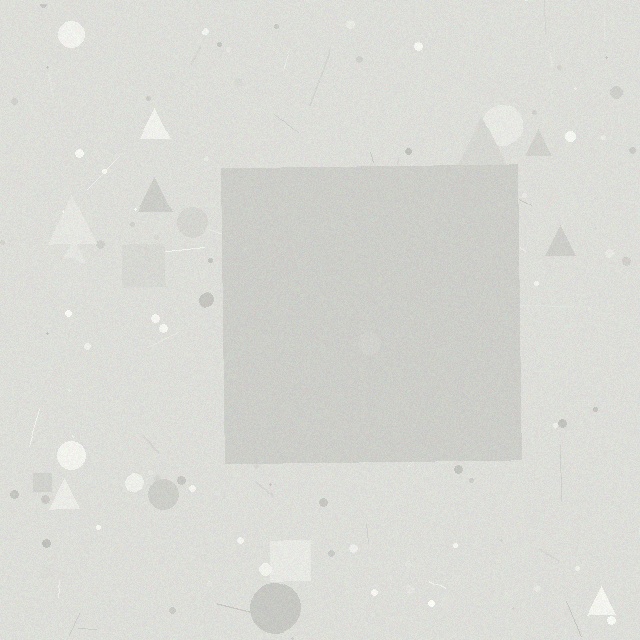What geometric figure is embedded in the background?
A square is embedded in the background.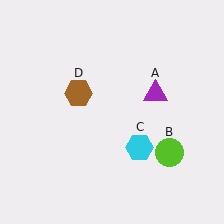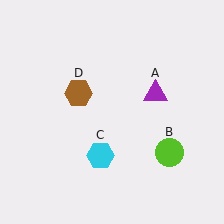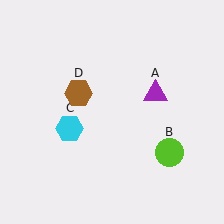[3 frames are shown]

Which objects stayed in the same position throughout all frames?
Purple triangle (object A) and lime circle (object B) and brown hexagon (object D) remained stationary.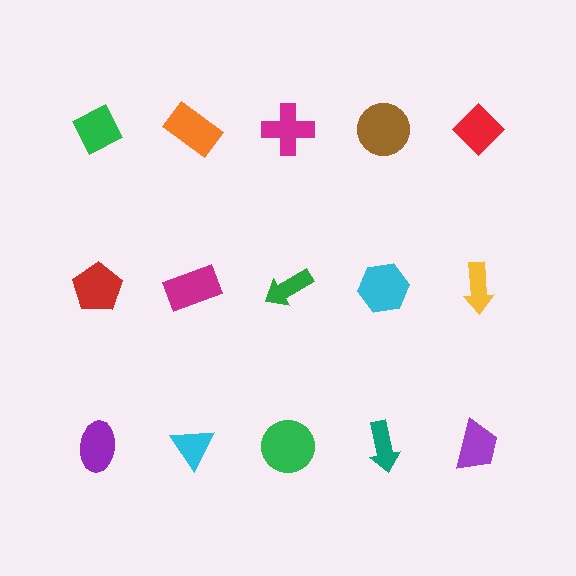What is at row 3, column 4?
A teal arrow.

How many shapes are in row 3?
5 shapes.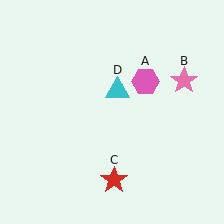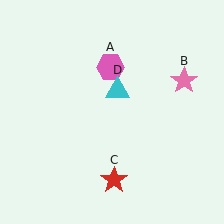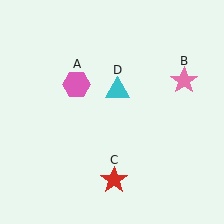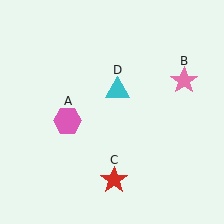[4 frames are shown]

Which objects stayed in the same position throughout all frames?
Pink star (object B) and red star (object C) and cyan triangle (object D) remained stationary.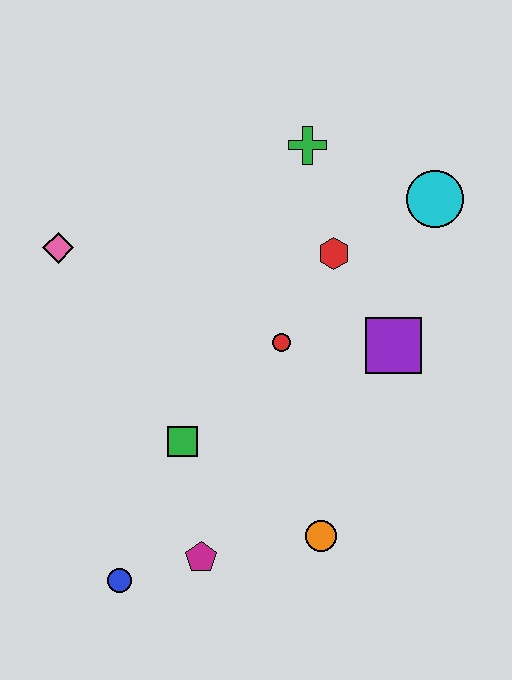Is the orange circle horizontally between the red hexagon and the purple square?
No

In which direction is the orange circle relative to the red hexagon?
The orange circle is below the red hexagon.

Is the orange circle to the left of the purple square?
Yes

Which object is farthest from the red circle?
The blue circle is farthest from the red circle.